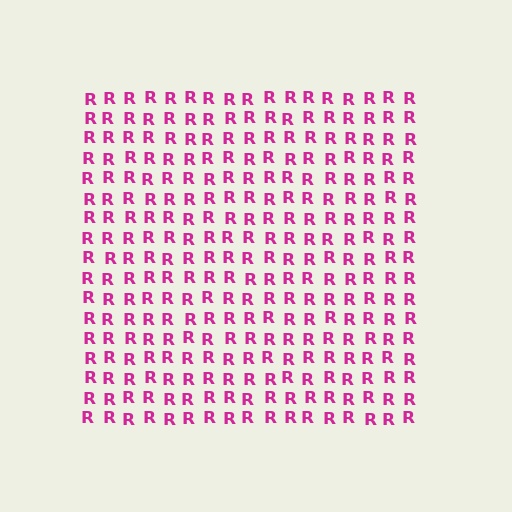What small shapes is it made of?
It is made of small letter R's.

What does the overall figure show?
The overall figure shows a square.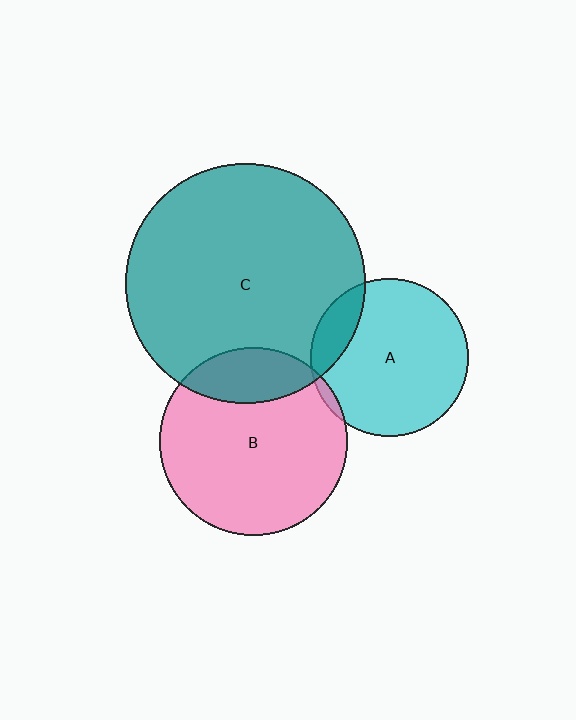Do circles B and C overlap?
Yes.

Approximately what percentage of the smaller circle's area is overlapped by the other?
Approximately 20%.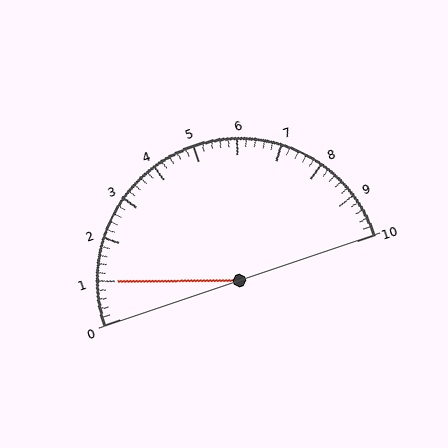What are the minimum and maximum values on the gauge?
The gauge ranges from 0 to 10.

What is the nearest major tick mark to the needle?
The nearest major tick mark is 1.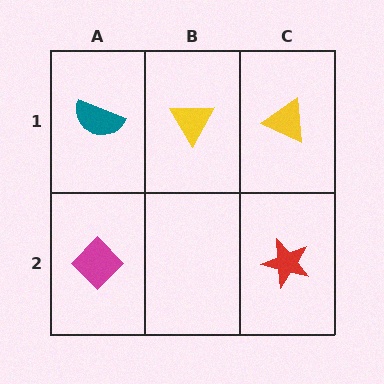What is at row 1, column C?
A yellow triangle.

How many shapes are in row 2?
2 shapes.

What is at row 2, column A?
A magenta diamond.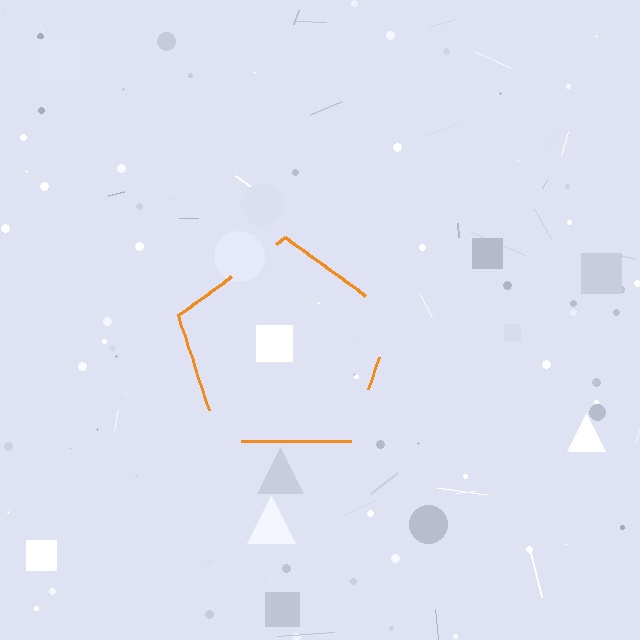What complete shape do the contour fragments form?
The contour fragments form a pentagon.